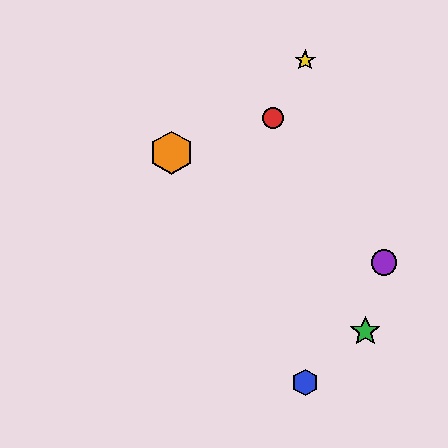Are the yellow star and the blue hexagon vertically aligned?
Yes, both are at x≈305.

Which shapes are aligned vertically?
The blue hexagon, the yellow star are aligned vertically.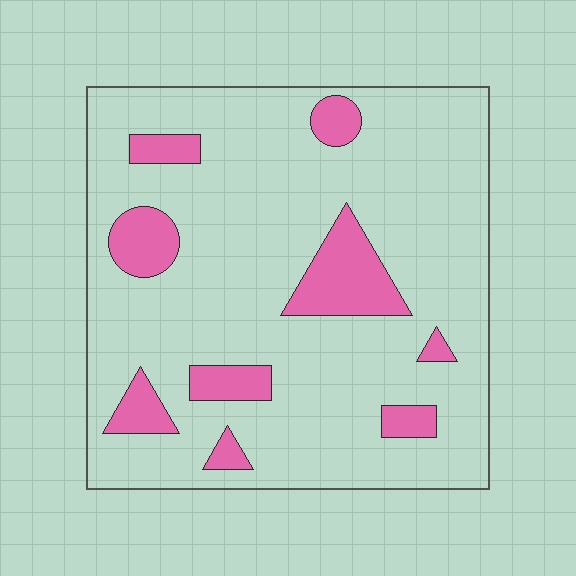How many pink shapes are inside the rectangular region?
9.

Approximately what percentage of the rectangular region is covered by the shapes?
Approximately 15%.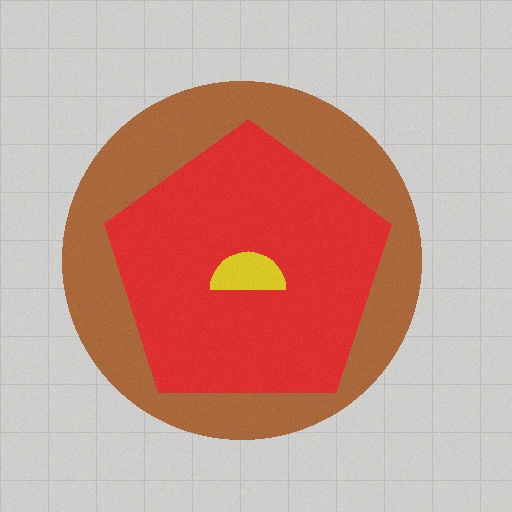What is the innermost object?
The yellow semicircle.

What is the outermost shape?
The brown circle.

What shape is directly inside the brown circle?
The red pentagon.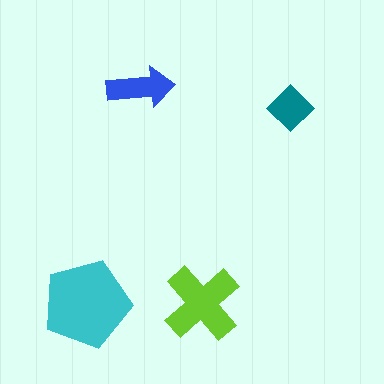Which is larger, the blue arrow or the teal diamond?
The blue arrow.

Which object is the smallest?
The teal diamond.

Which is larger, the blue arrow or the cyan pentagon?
The cyan pentagon.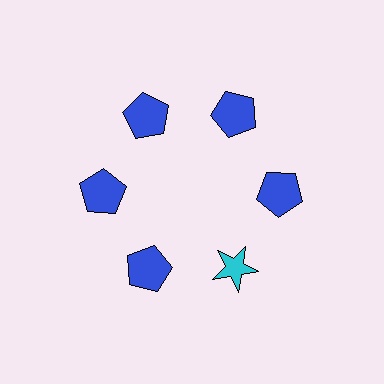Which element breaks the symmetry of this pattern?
The cyan star at roughly the 5 o'clock position breaks the symmetry. All other shapes are blue pentagons.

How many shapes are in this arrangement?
There are 6 shapes arranged in a ring pattern.